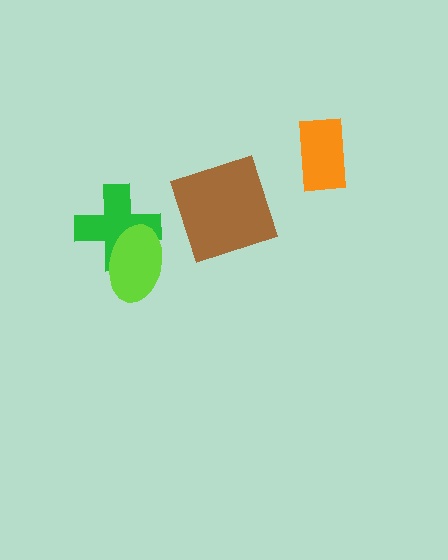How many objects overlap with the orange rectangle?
0 objects overlap with the orange rectangle.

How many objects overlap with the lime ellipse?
1 object overlaps with the lime ellipse.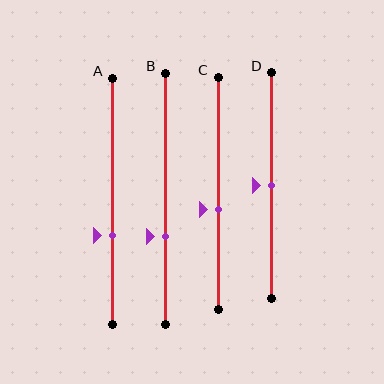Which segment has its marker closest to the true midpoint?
Segment D has its marker closest to the true midpoint.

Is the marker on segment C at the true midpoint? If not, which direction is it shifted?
No, the marker on segment C is shifted downward by about 7% of the segment length.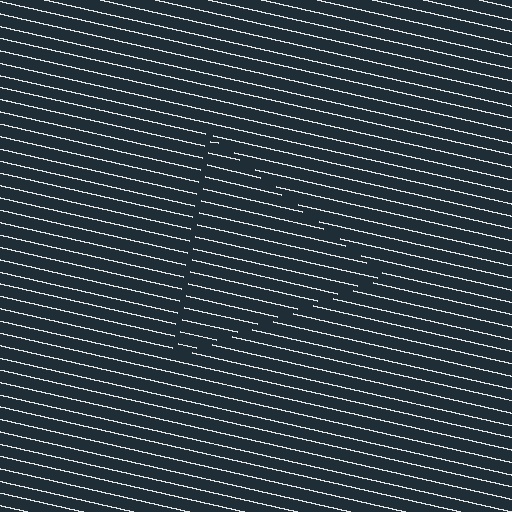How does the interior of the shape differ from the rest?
The interior of the shape contains the same grating, shifted by half a period — the contour is defined by the phase discontinuity where line-ends from the inner and outer gratings abut.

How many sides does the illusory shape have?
3 sides — the line-ends trace a triangle.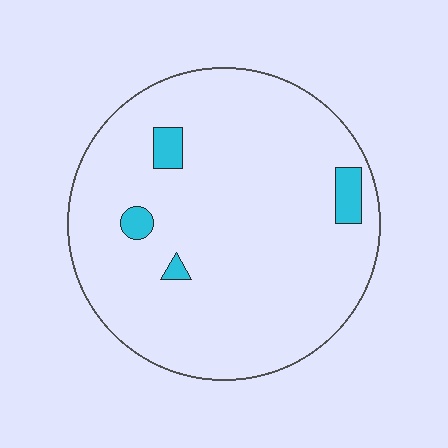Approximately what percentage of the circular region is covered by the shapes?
Approximately 5%.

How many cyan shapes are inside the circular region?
4.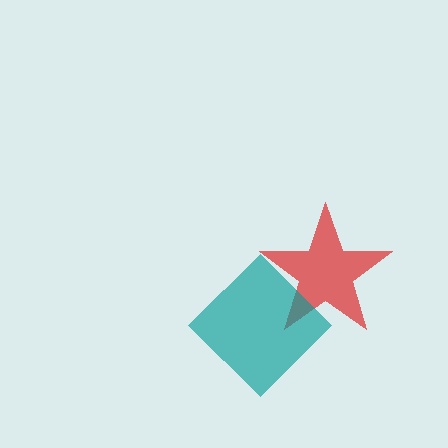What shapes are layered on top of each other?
The layered shapes are: a red star, a teal diamond.